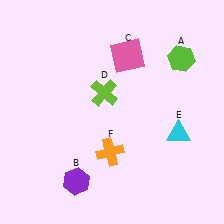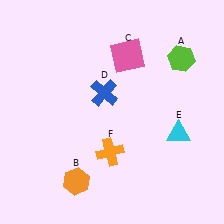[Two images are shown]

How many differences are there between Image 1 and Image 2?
There are 2 differences between the two images.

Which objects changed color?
B changed from purple to orange. D changed from lime to blue.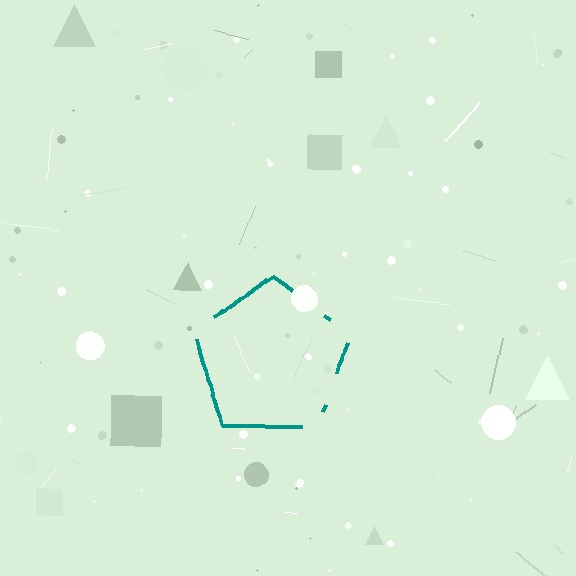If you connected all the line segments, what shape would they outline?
They would outline a pentagon.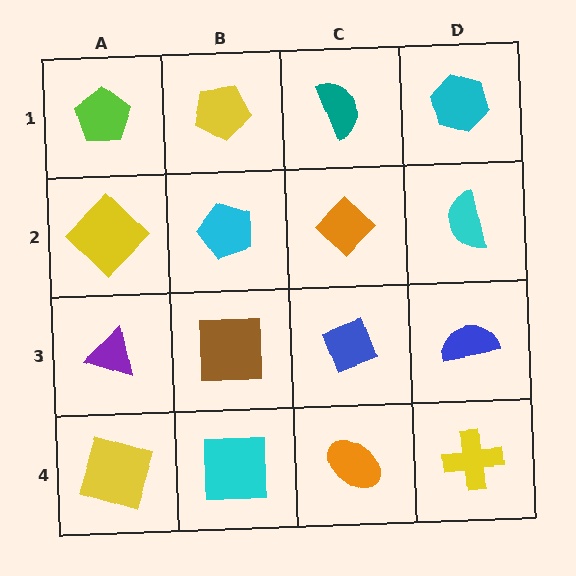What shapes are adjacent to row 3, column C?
An orange diamond (row 2, column C), an orange ellipse (row 4, column C), a brown square (row 3, column B), a blue semicircle (row 3, column D).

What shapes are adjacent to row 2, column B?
A yellow pentagon (row 1, column B), a brown square (row 3, column B), a yellow diamond (row 2, column A), an orange diamond (row 2, column C).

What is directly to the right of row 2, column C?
A cyan semicircle.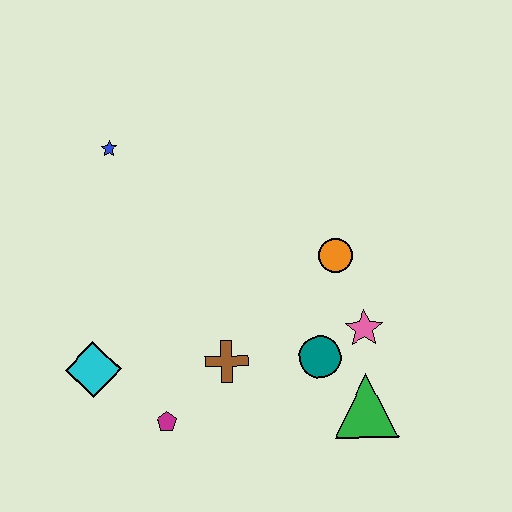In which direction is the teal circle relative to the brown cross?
The teal circle is to the right of the brown cross.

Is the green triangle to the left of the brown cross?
No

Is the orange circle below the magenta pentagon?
No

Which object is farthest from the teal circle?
The blue star is farthest from the teal circle.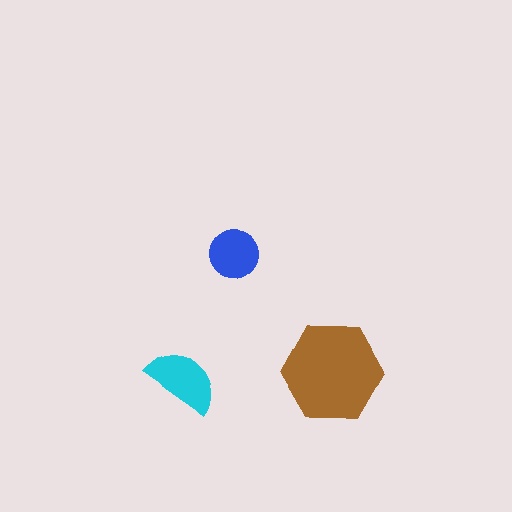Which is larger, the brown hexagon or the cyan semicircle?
The brown hexagon.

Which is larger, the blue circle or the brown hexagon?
The brown hexagon.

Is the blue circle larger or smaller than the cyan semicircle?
Smaller.